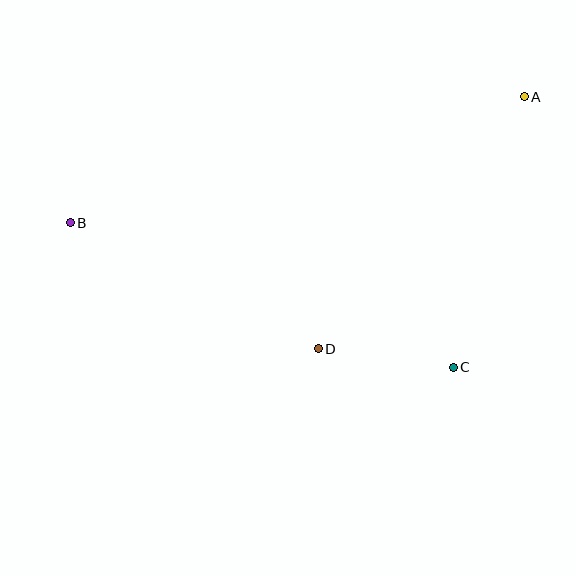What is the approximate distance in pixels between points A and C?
The distance between A and C is approximately 280 pixels.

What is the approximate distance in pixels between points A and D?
The distance between A and D is approximately 326 pixels.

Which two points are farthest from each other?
Points A and B are farthest from each other.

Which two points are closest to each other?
Points C and D are closest to each other.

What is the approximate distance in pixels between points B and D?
The distance between B and D is approximately 278 pixels.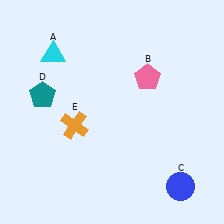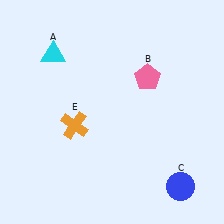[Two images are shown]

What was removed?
The teal pentagon (D) was removed in Image 2.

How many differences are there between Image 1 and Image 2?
There is 1 difference between the two images.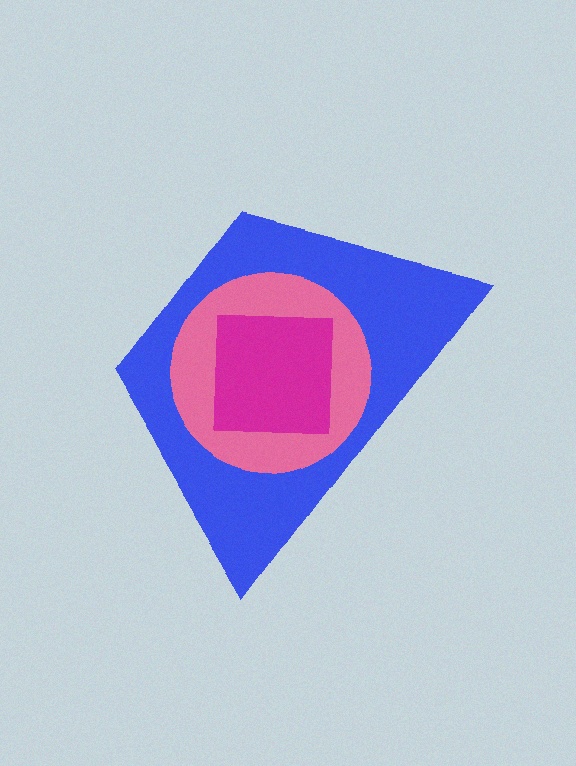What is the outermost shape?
The blue trapezoid.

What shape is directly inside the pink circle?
The magenta square.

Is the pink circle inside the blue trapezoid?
Yes.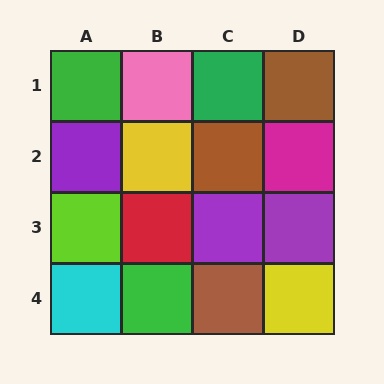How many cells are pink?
1 cell is pink.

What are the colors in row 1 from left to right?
Green, pink, green, brown.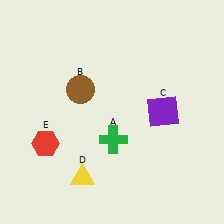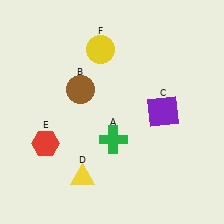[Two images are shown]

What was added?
A yellow circle (F) was added in Image 2.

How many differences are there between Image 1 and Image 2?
There is 1 difference between the two images.